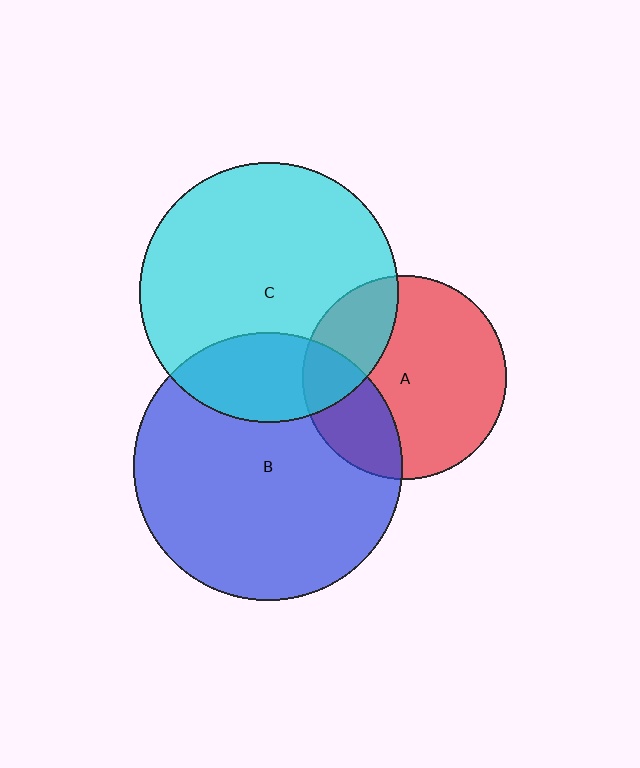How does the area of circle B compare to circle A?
Approximately 1.7 times.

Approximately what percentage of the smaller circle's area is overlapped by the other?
Approximately 25%.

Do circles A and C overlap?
Yes.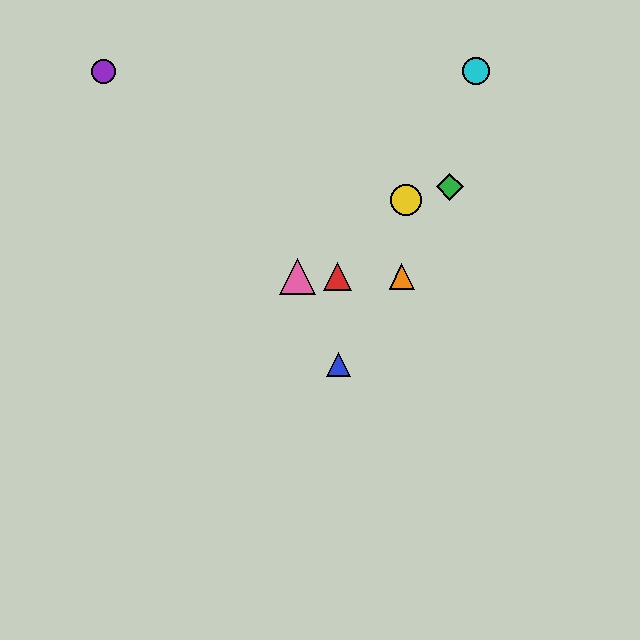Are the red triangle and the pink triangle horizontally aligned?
Yes, both are at y≈277.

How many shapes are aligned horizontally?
3 shapes (the red triangle, the orange triangle, the pink triangle) are aligned horizontally.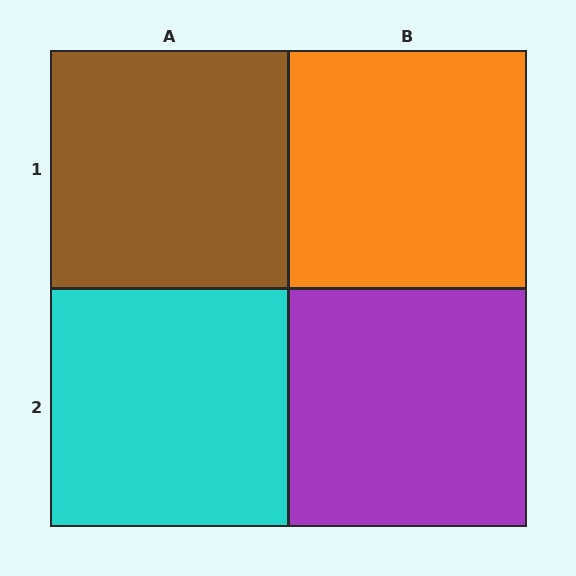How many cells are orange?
1 cell is orange.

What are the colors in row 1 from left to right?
Brown, orange.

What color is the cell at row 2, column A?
Cyan.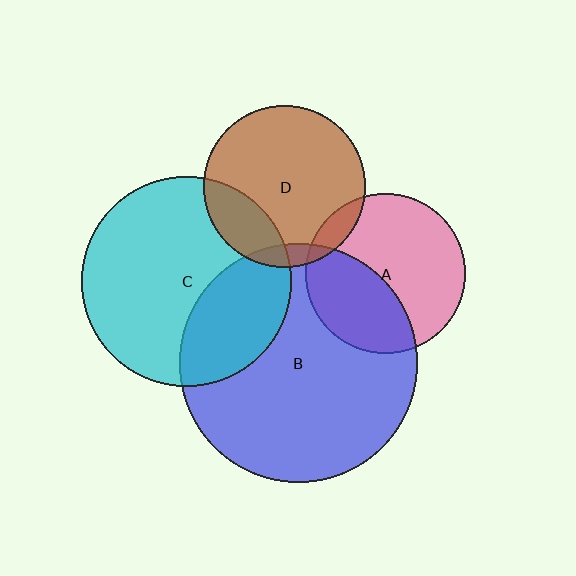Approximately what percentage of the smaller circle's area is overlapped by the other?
Approximately 30%.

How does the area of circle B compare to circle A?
Approximately 2.2 times.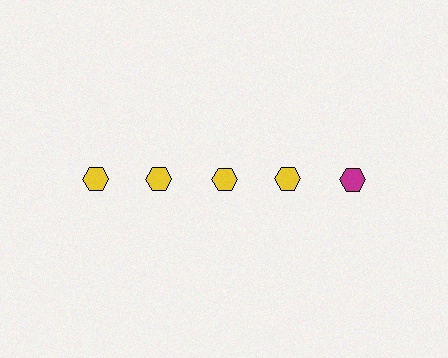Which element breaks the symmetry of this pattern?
The magenta hexagon in the top row, rightmost column breaks the symmetry. All other shapes are yellow hexagons.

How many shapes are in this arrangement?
There are 5 shapes arranged in a grid pattern.